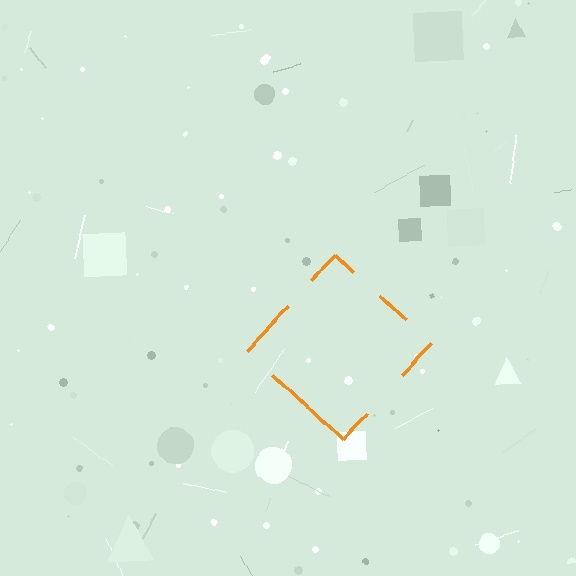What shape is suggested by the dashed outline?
The dashed outline suggests a diamond.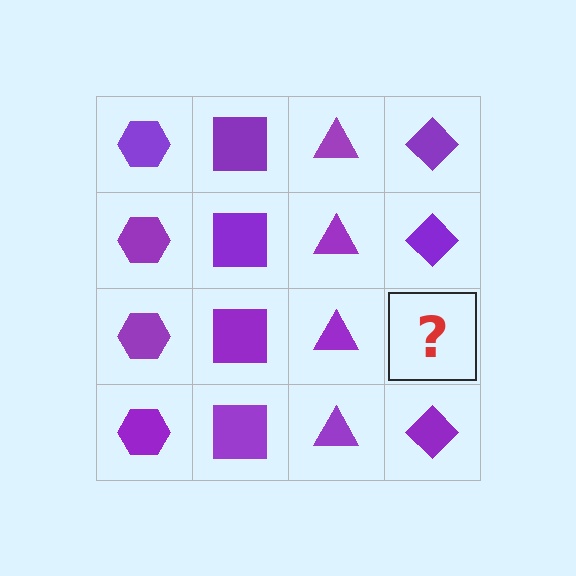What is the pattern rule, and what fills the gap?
The rule is that each column has a consistent shape. The gap should be filled with a purple diamond.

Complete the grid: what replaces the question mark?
The question mark should be replaced with a purple diamond.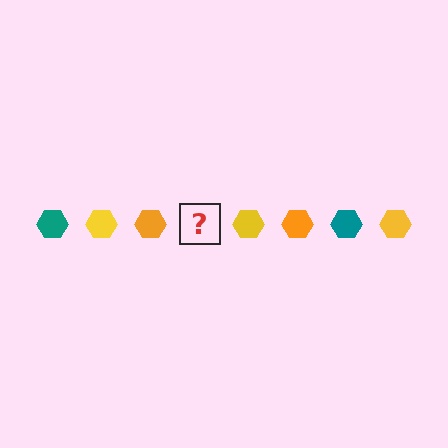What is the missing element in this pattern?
The missing element is a teal hexagon.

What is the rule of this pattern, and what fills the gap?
The rule is that the pattern cycles through teal, yellow, orange hexagons. The gap should be filled with a teal hexagon.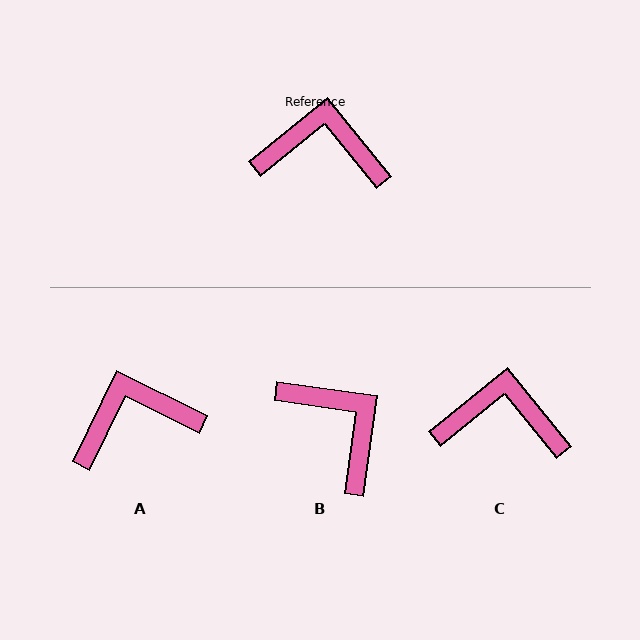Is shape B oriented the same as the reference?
No, it is off by about 47 degrees.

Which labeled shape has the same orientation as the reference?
C.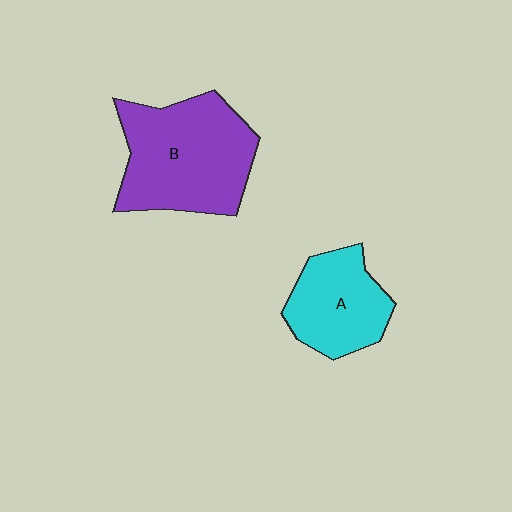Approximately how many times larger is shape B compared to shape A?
Approximately 1.6 times.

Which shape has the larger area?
Shape B (purple).